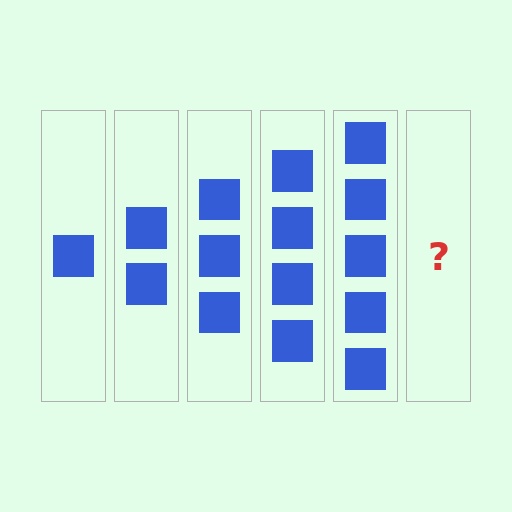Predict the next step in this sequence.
The next step is 6 squares.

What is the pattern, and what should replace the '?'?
The pattern is that each step adds one more square. The '?' should be 6 squares.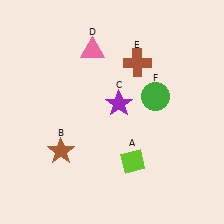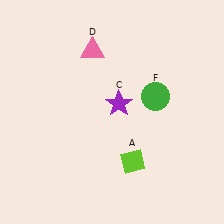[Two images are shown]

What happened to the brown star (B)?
The brown star (B) was removed in Image 2. It was in the bottom-left area of Image 1.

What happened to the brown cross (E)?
The brown cross (E) was removed in Image 2. It was in the top-right area of Image 1.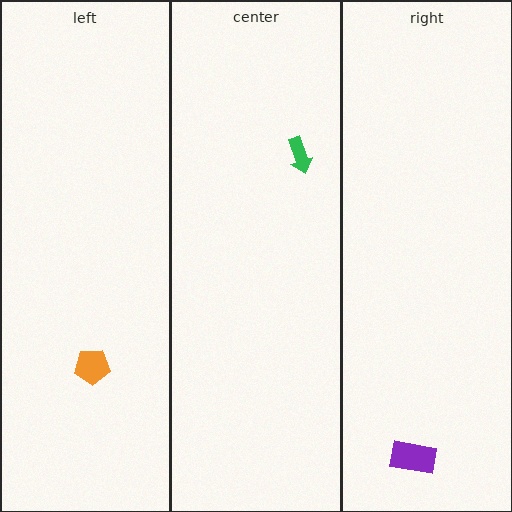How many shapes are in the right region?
1.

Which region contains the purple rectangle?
The right region.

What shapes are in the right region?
The purple rectangle.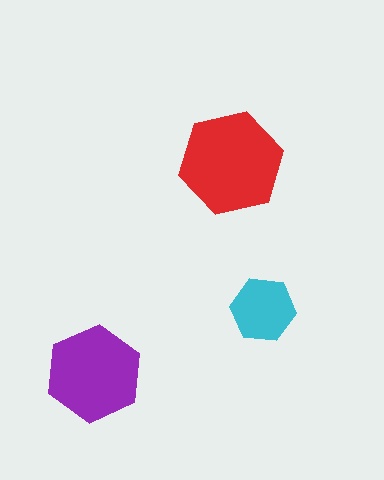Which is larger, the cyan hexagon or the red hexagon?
The red one.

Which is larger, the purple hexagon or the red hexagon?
The red one.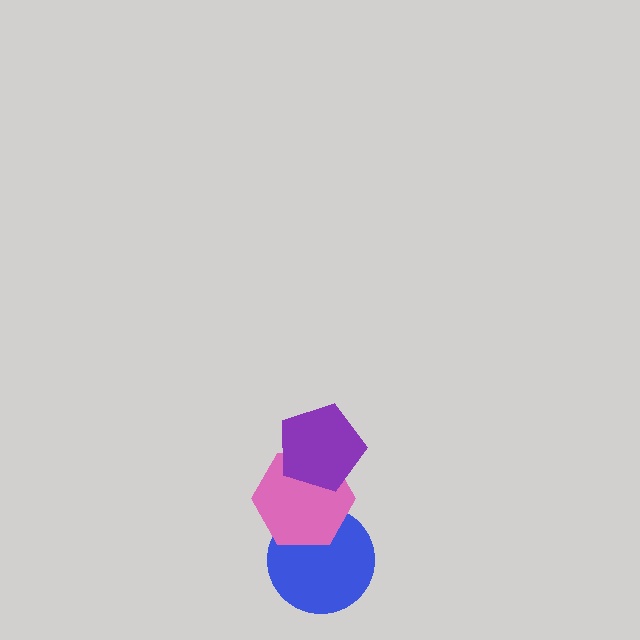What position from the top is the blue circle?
The blue circle is 3rd from the top.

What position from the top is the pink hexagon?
The pink hexagon is 2nd from the top.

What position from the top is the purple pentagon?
The purple pentagon is 1st from the top.